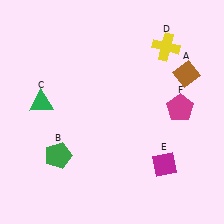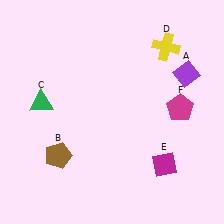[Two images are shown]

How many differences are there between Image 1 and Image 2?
There are 2 differences between the two images.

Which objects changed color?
A changed from brown to purple. B changed from green to brown.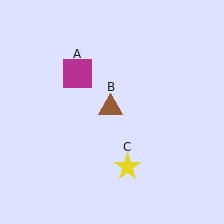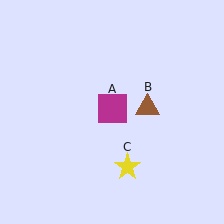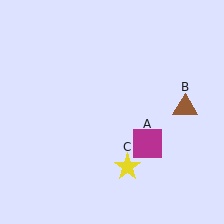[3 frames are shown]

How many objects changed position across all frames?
2 objects changed position: magenta square (object A), brown triangle (object B).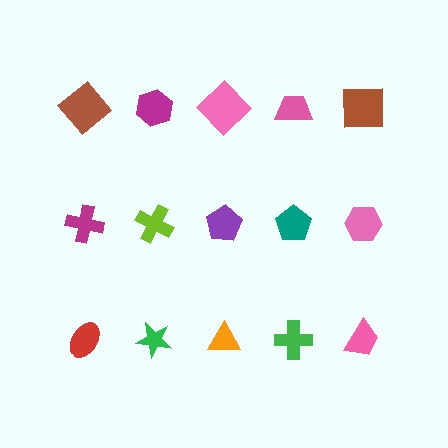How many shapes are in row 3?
5 shapes.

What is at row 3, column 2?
A green star.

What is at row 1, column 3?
A pink diamond.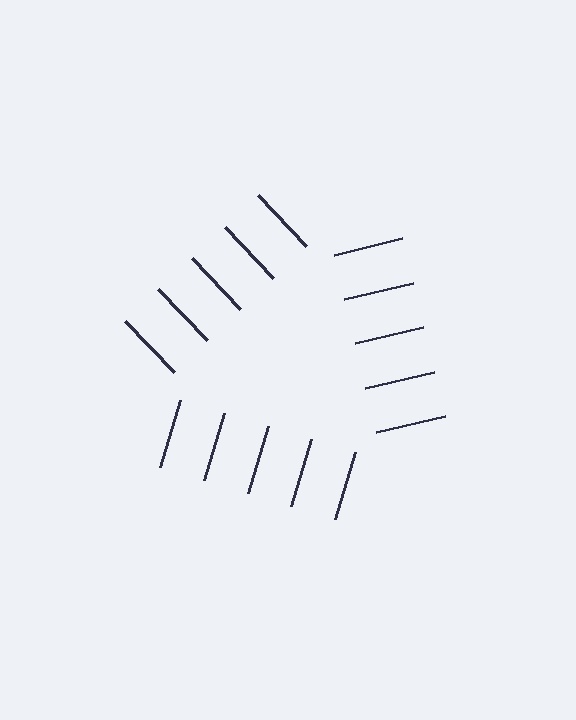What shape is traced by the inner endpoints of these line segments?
An illusory triangle — the line segments terminate on its edges but no continuous stroke is drawn.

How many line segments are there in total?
15 — 5 along each of the 3 edges.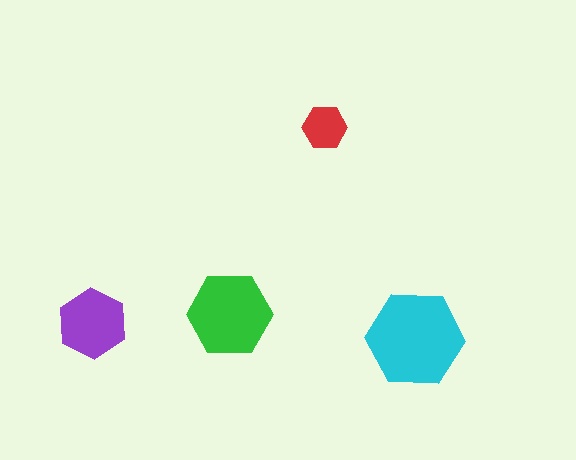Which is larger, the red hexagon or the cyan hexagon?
The cyan one.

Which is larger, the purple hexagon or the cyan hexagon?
The cyan one.